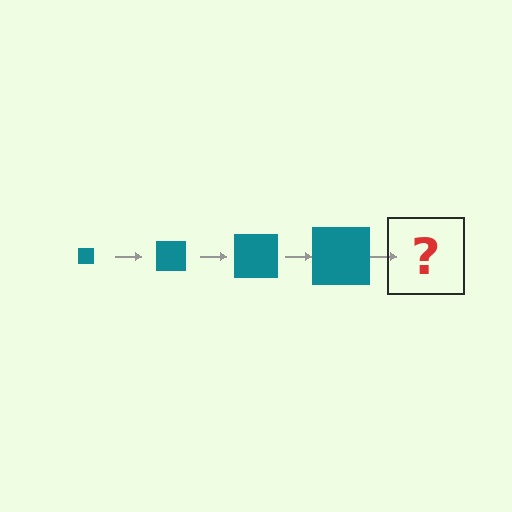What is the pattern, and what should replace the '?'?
The pattern is that the square gets progressively larger each step. The '?' should be a teal square, larger than the previous one.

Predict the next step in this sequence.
The next step is a teal square, larger than the previous one.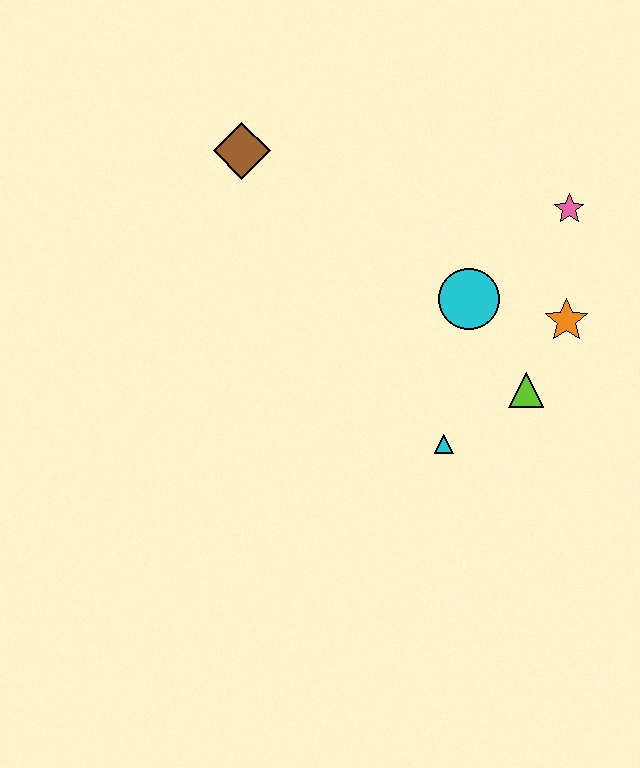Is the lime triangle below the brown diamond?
Yes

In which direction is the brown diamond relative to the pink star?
The brown diamond is to the left of the pink star.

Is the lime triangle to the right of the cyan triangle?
Yes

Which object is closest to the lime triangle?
The orange star is closest to the lime triangle.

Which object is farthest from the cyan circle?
The brown diamond is farthest from the cyan circle.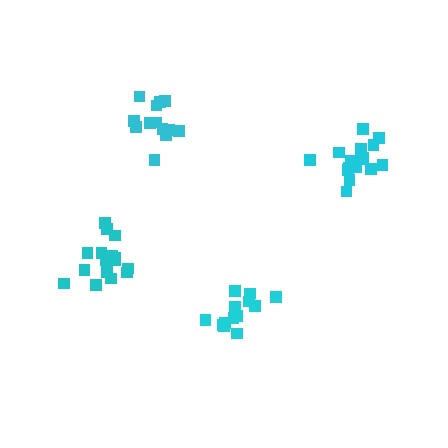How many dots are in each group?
Group 1: 18 dots, Group 2: 14 dots, Group 3: 17 dots, Group 4: 15 dots (64 total).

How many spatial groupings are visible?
There are 4 spatial groupings.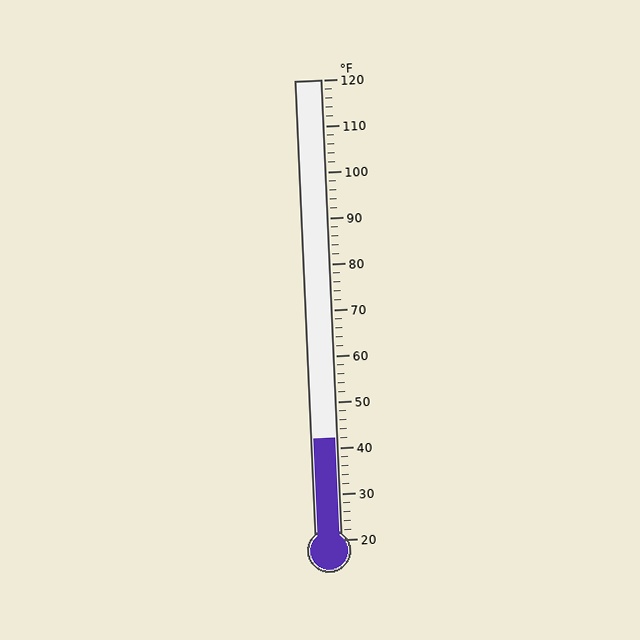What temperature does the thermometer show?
The thermometer shows approximately 42°F.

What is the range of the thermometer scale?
The thermometer scale ranges from 20°F to 120°F.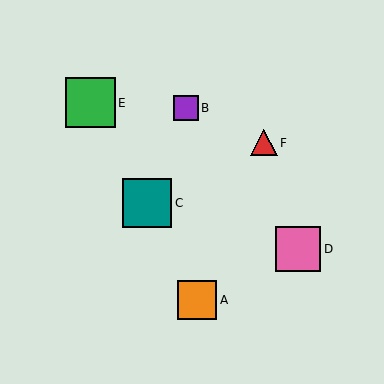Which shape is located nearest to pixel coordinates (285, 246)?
The pink square (labeled D) at (298, 249) is nearest to that location.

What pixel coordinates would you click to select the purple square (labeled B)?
Click at (186, 108) to select the purple square B.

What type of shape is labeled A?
Shape A is an orange square.